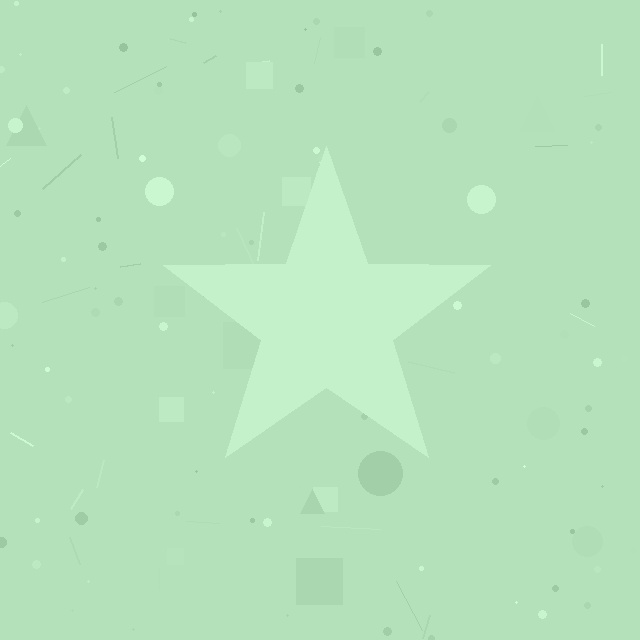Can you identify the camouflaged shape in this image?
The camouflaged shape is a star.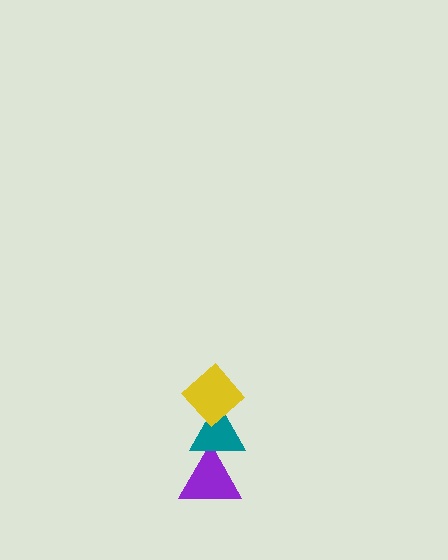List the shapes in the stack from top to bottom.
From top to bottom: the yellow diamond, the teal triangle, the purple triangle.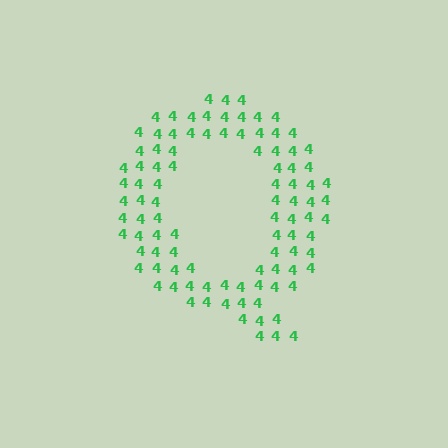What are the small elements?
The small elements are digit 4's.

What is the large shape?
The large shape is the letter Q.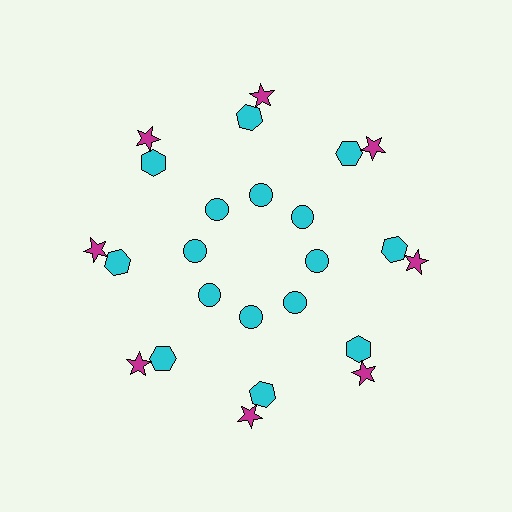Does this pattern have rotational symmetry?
Yes, this pattern has 8-fold rotational symmetry. It looks the same after rotating 45 degrees around the center.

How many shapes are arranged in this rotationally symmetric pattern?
There are 24 shapes, arranged in 8 groups of 3.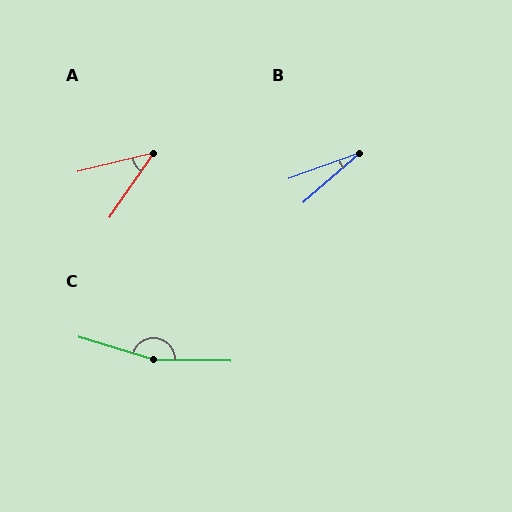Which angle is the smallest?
B, at approximately 21 degrees.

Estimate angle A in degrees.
Approximately 41 degrees.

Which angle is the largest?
C, at approximately 164 degrees.